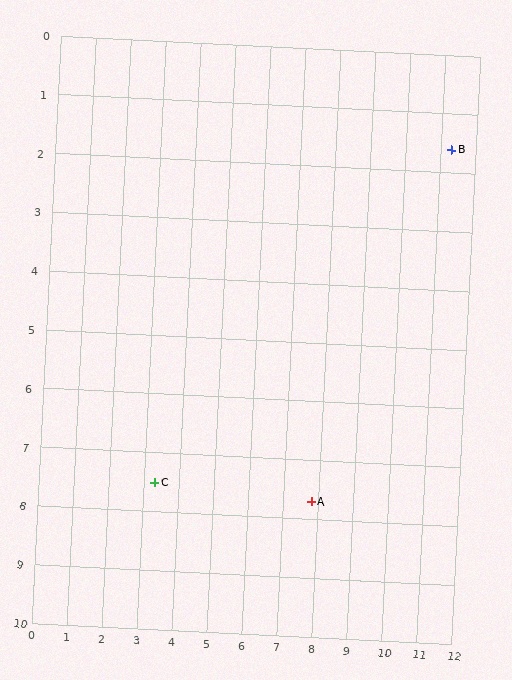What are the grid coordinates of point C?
Point C is at approximately (3.3, 7.5).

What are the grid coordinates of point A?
Point A is at approximately (7.8, 7.7).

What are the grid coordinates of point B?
Point B is at approximately (11.3, 1.6).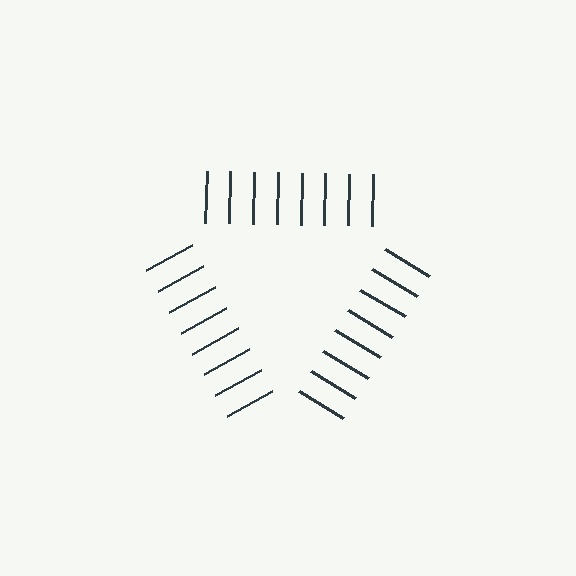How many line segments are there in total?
24 — 8 along each of the 3 edges.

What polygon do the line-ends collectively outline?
An illusory triangle — the line segments terminate on its edges but no continuous stroke is drawn.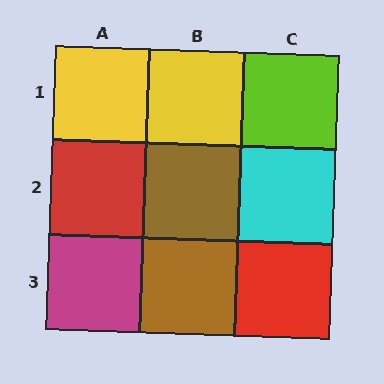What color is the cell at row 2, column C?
Cyan.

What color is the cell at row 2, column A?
Red.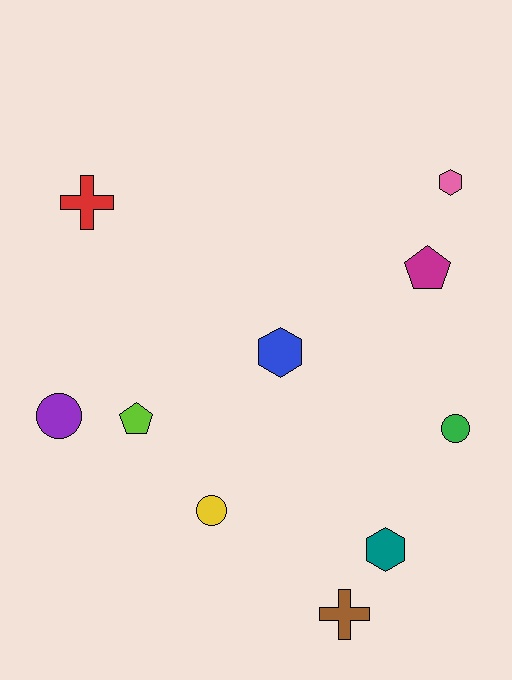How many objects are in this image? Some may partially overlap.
There are 10 objects.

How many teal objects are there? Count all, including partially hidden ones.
There is 1 teal object.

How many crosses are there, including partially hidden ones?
There are 2 crosses.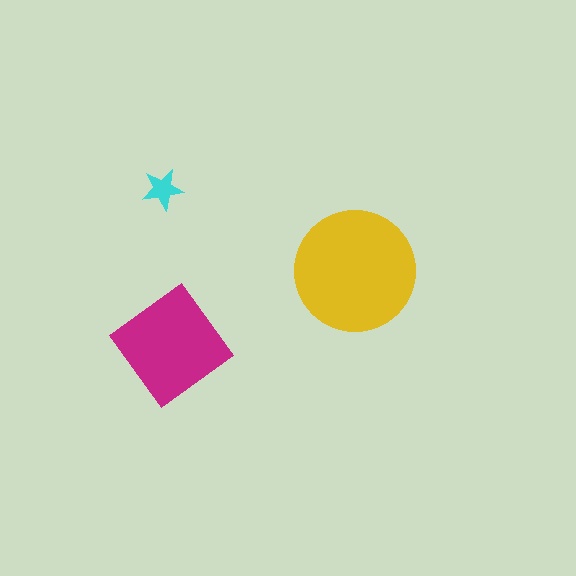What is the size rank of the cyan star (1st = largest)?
3rd.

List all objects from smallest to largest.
The cyan star, the magenta diamond, the yellow circle.